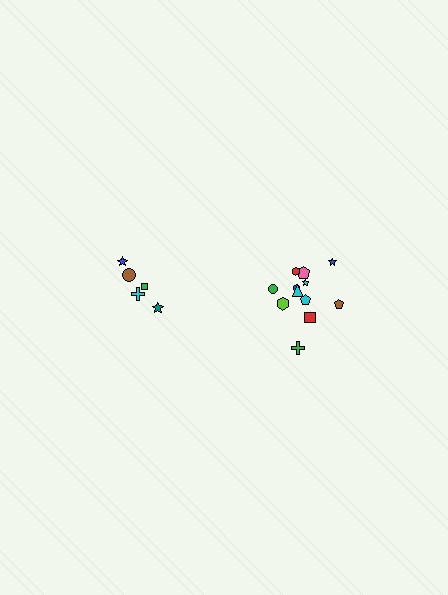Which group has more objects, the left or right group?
The right group.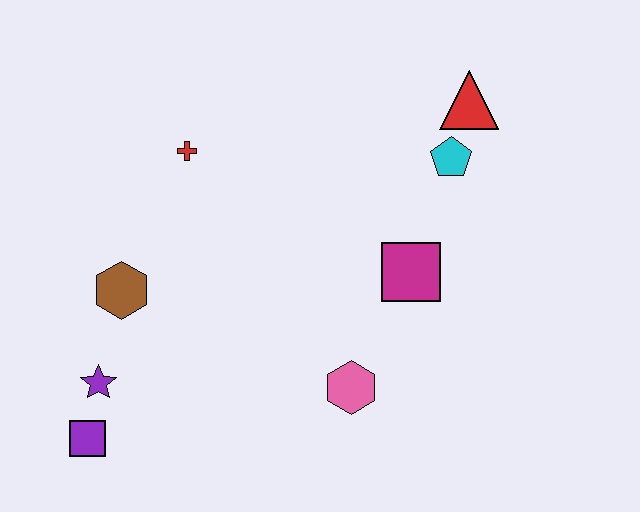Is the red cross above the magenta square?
Yes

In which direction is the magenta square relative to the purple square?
The magenta square is to the right of the purple square.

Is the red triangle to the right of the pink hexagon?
Yes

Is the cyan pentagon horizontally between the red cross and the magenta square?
No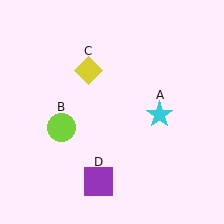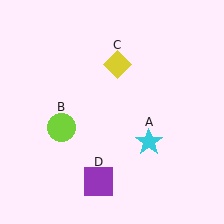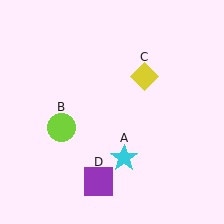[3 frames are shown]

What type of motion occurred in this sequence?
The cyan star (object A), yellow diamond (object C) rotated clockwise around the center of the scene.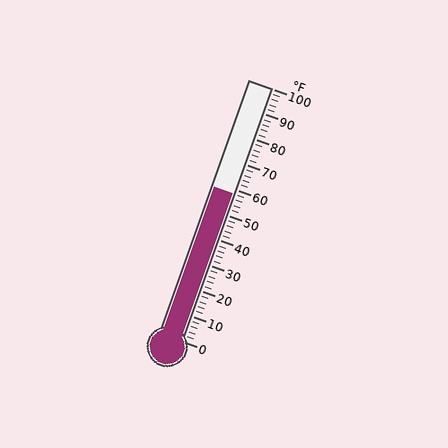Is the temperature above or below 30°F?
The temperature is above 30°F.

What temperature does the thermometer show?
The thermometer shows approximately 58°F.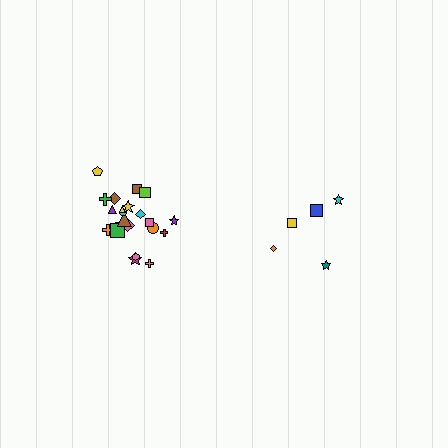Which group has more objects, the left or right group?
The left group.